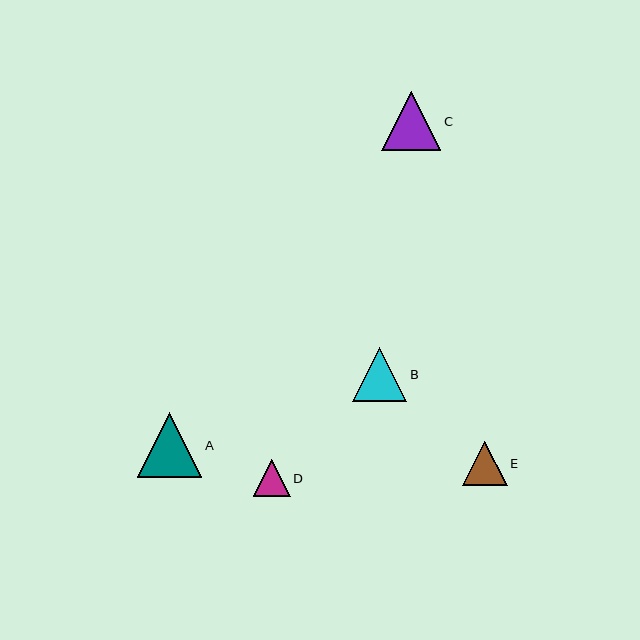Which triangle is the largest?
Triangle A is the largest with a size of approximately 64 pixels.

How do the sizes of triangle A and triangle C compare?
Triangle A and triangle C are approximately the same size.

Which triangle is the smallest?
Triangle D is the smallest with a size of approximately 37 pixels.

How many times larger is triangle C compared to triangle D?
Triangle C is approximately 1.6 times the size of triangle D.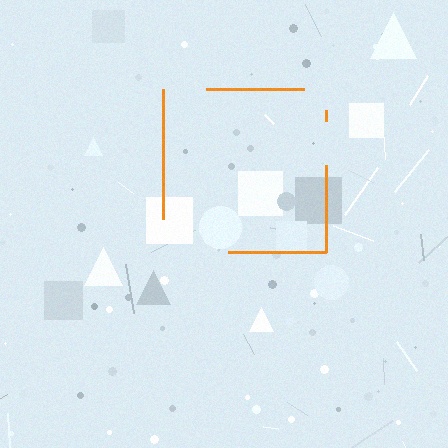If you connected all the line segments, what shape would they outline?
They would outline a square.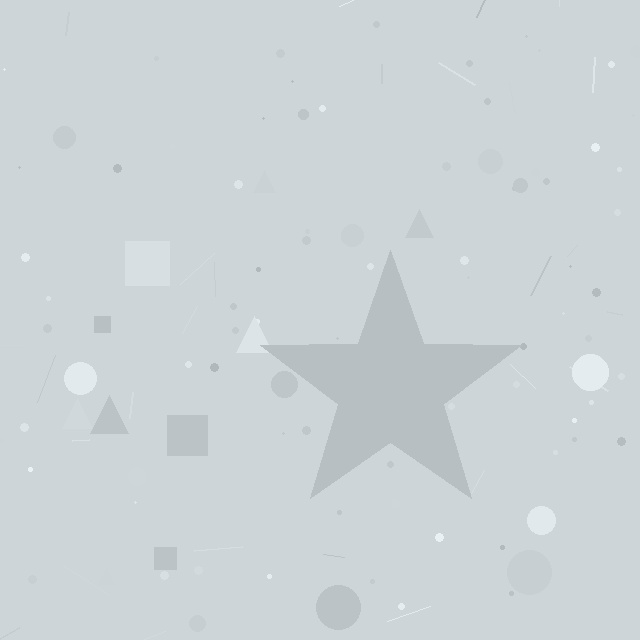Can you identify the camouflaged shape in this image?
The camouflaged shape is a star.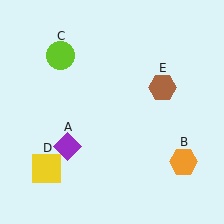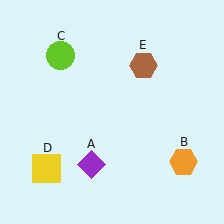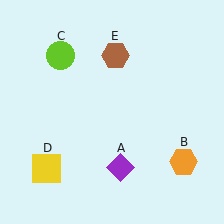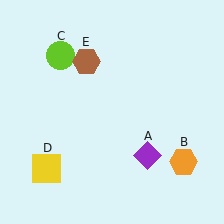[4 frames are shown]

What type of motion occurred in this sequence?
The purple diamond (object A), brown hexagon (object E) rotated counterclockwise around the center of the scene.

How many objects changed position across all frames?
2 objects changed position: purple diamond (object A), brown hexagon (object E).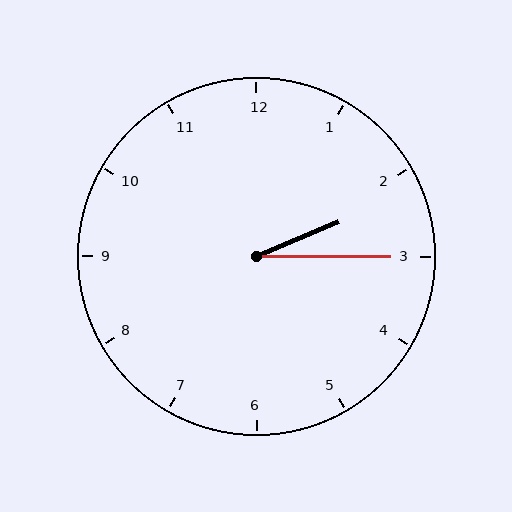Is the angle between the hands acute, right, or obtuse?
It is acute.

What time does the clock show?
2:15.